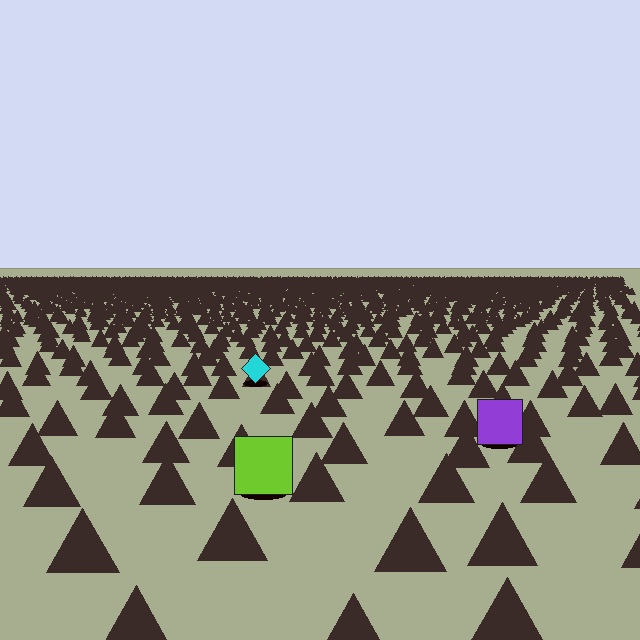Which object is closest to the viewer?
The lime square is closest. The texture marks near it are larger and more spread out.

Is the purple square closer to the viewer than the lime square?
No. The lime square is closer — you can tell from the texture gradient: the ground texture is coarser near it.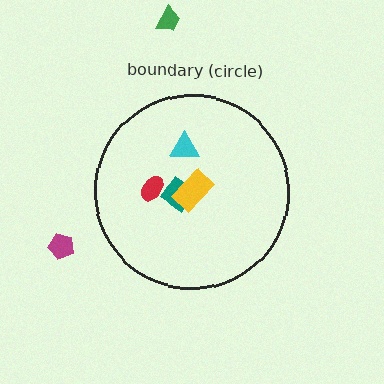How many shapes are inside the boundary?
4 inside, 2 outside.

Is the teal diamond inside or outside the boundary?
Inside.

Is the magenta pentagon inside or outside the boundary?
Outside.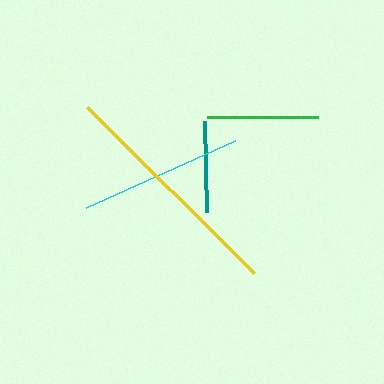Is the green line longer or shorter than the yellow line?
The yellow line is longer than the green line.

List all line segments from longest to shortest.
From longest to shortest: yellow, cyan, green, teal.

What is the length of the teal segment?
The teal segment is approximately 91 pixels long.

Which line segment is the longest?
The yellow line is the longest at approximately 235 pixels.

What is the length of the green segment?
The green segment is approximately 111 pixels long.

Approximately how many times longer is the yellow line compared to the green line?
The yellow line is approximately 2.1 times the length of the green line.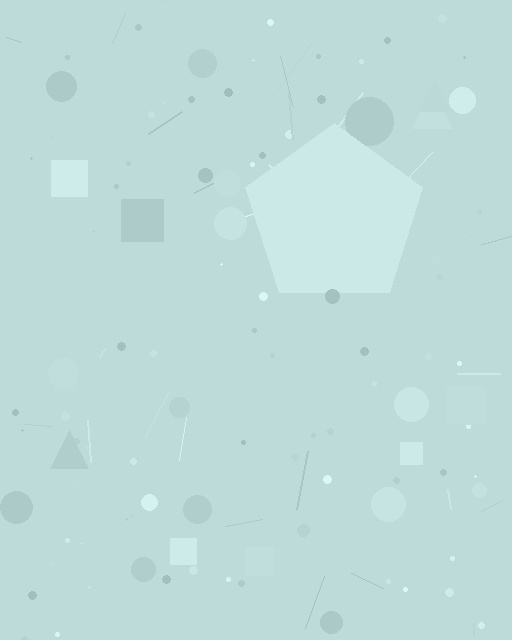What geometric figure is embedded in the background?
A pentagon is embedded in the background.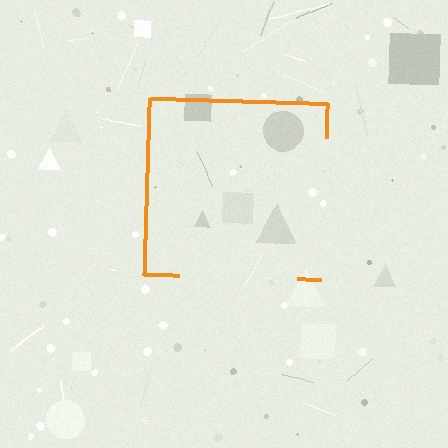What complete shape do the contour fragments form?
The contour fragments form a square.